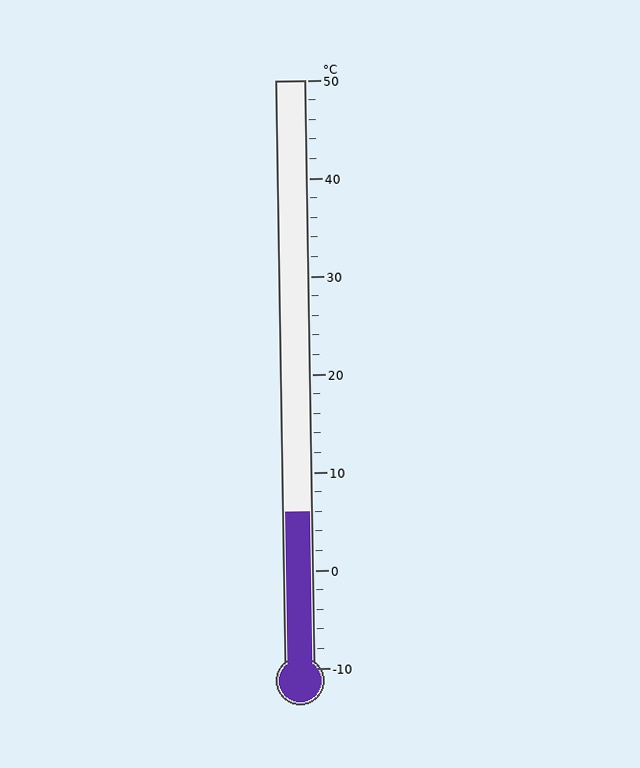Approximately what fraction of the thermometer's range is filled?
The thermometer is filled to approximately 25% of its range.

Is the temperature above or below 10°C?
The temperature is below 10°C.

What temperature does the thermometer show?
The thermometer shows approximately 6°C.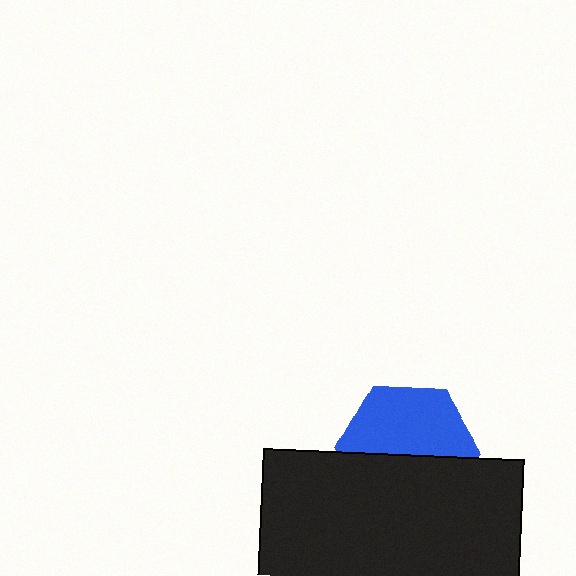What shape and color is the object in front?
The object in front is a black rectangle.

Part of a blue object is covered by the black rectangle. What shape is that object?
It is a hexagon.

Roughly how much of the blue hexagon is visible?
About half of it is visible (roughly 54%).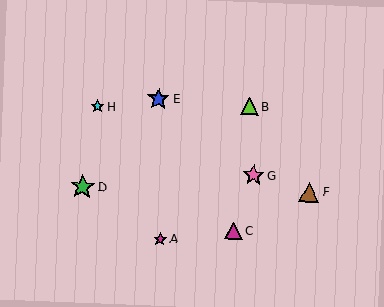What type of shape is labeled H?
Shape H is a cyan star.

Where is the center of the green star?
The center of the green star is at (83, 187).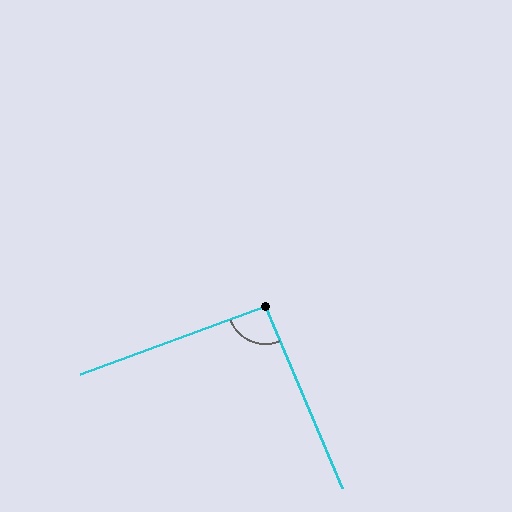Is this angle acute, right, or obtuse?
It is approximately a right angle.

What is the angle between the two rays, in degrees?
Approximately 93 degrees.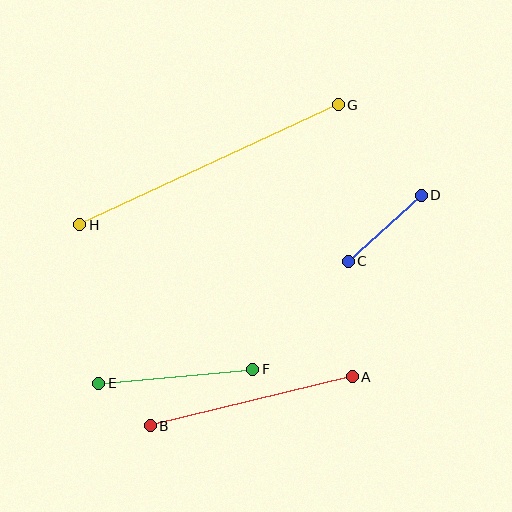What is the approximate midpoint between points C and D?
The midpoint is at approximately (385, 228) pixels.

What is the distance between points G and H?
The distance is approximately 285 pixels.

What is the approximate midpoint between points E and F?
The midpoint is at approximately (176, 376) pixels.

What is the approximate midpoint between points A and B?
The midpoint is at approximately (251, 401) pixels.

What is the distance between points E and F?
The distance is approximately 155 pixels.